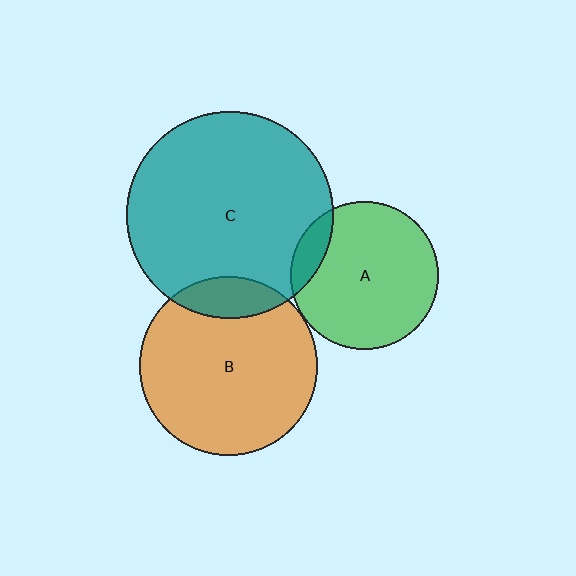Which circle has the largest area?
Circle C (teal).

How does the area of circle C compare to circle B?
Approximately 1.3 times.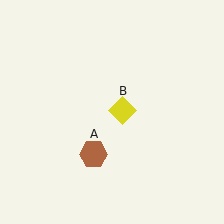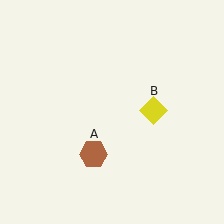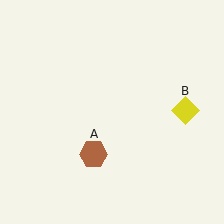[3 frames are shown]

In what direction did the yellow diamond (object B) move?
The yellow diamond (object B) moved right.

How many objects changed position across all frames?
1 object changed position: yellow diamond (object B).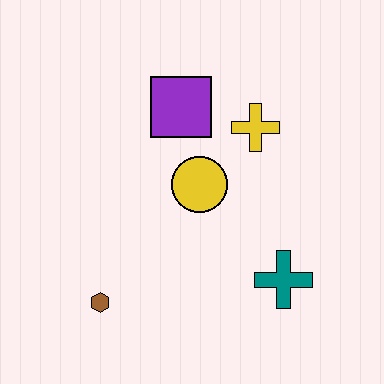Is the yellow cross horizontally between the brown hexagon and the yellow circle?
No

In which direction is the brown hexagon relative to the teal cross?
The brown hexagon is to the left of the teal cross.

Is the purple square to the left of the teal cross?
Yes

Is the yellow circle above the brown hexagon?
Yes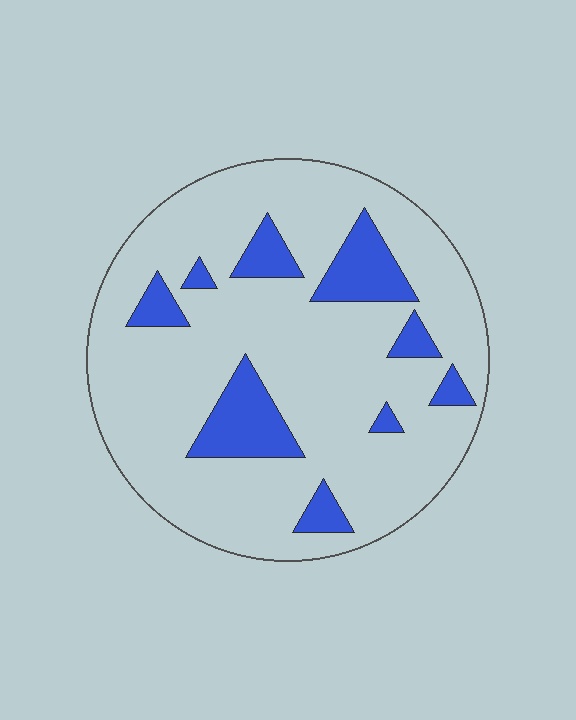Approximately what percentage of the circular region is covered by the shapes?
Approximately 15%.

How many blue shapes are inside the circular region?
9.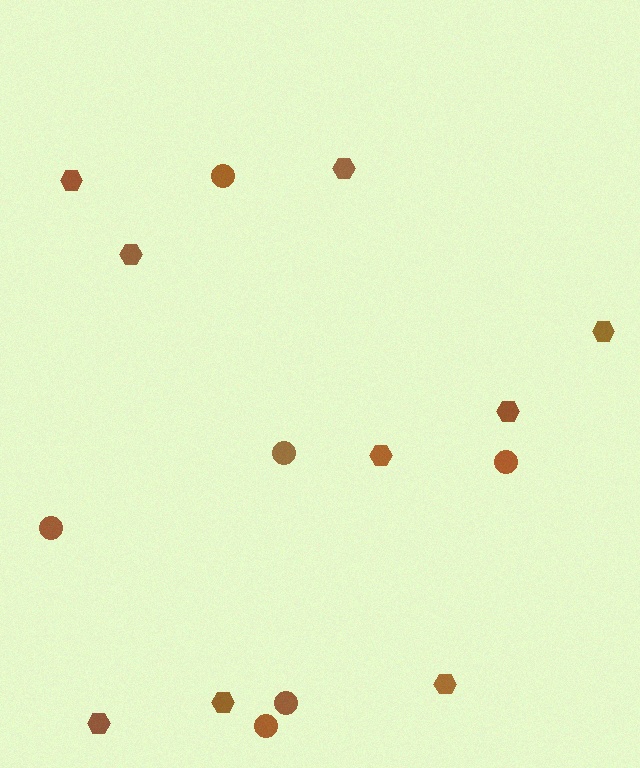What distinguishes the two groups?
There are 2 groups: one group of hexagons (9) and one group of circles (6).